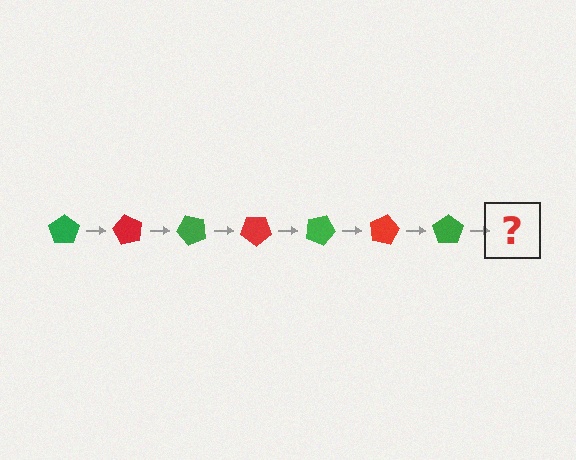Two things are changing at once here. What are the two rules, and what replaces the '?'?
The two rules are that it rotates 60 degrees each step and the color cycles through green and red. The '?' should be a red pentagon, rotated 420 degrees from the start.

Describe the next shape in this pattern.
It should be a red pentagon, rotated 420 degrees from the start.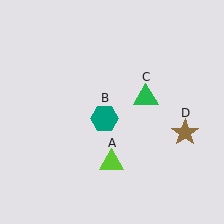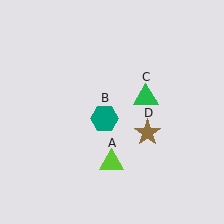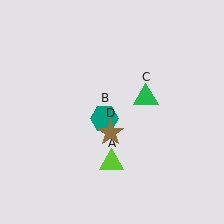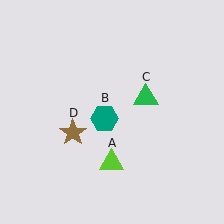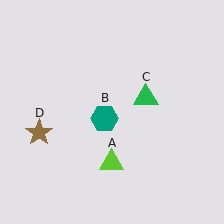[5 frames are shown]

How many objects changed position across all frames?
1 object changed position: brown star (object D).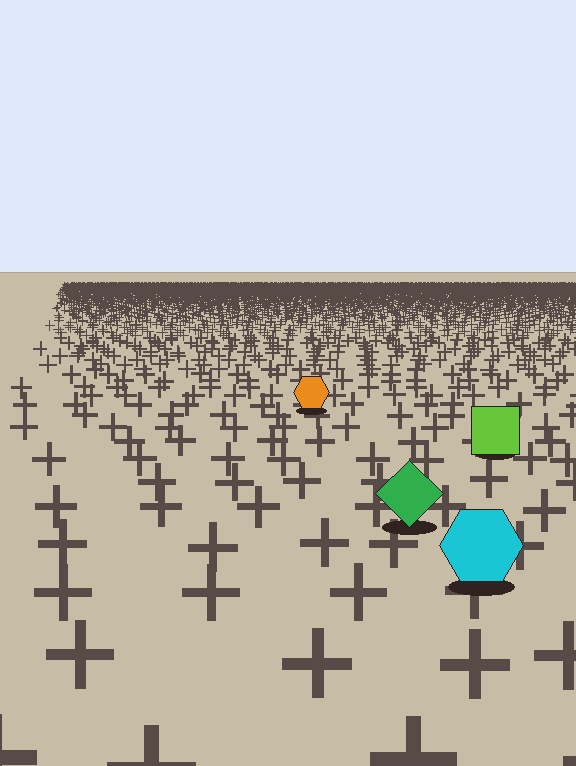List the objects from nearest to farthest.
From nearest to farthest: the cyan hexagon, the green diamond, the lime square, the orange hexagon.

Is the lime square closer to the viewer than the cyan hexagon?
No. The cyan hexagon is closer — you can tell from the texture gradient: the ground texture is coarser near it.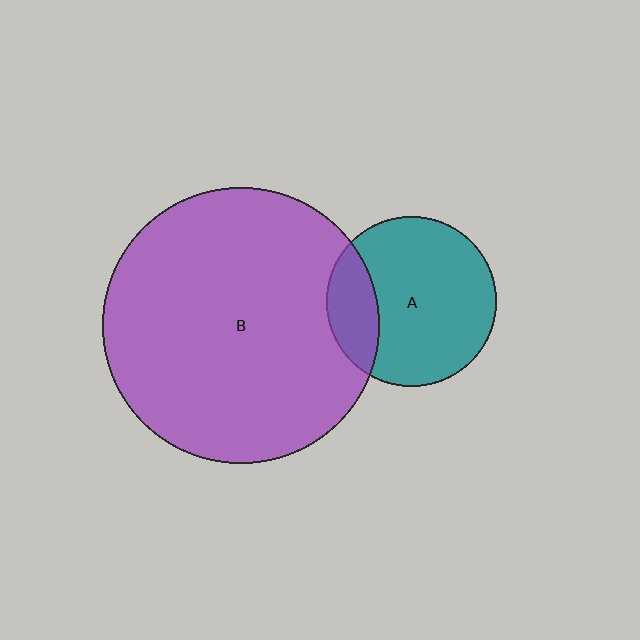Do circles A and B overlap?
Yes.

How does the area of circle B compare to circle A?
Approximately 2.7 times.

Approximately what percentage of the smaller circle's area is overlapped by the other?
Approximately 20%.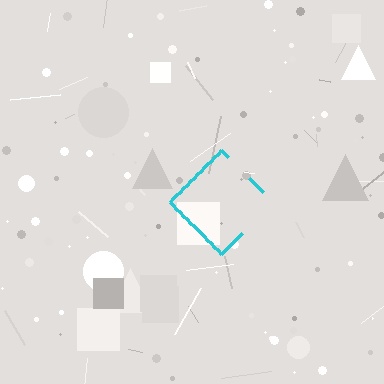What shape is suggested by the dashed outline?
The dashed outline suggests a diamond.